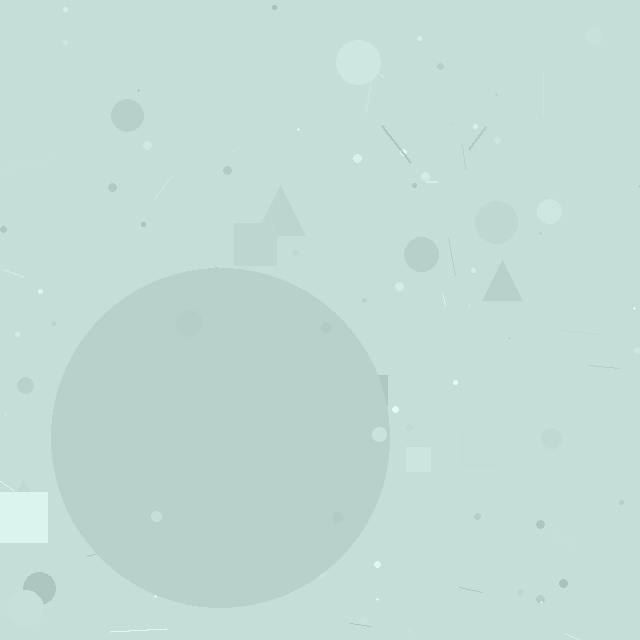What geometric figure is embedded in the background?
A circle is embedded in the background.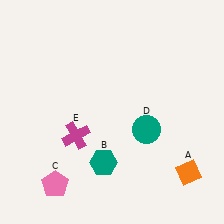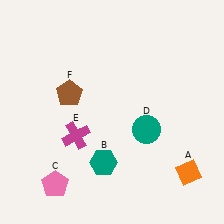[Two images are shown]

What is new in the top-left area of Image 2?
A brown pentagon (F) was added in the top-left area of Image 2.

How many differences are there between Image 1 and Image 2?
There is 1 difference between the two images.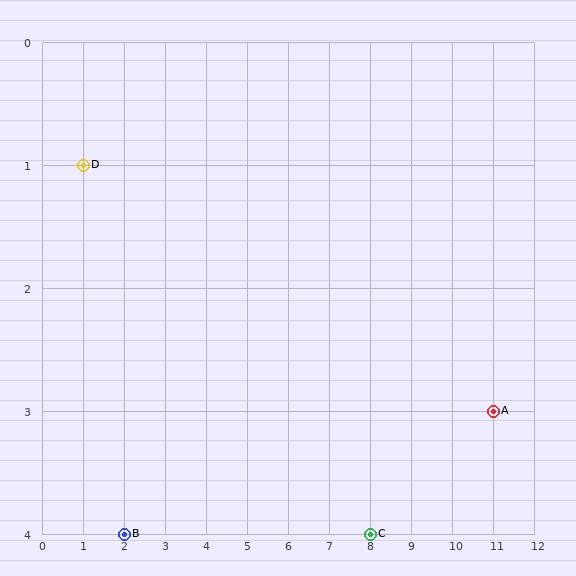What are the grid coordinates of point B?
Point B is at grid coordinates (2, 4).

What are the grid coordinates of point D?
Point D is at grid coordinates (1, 1).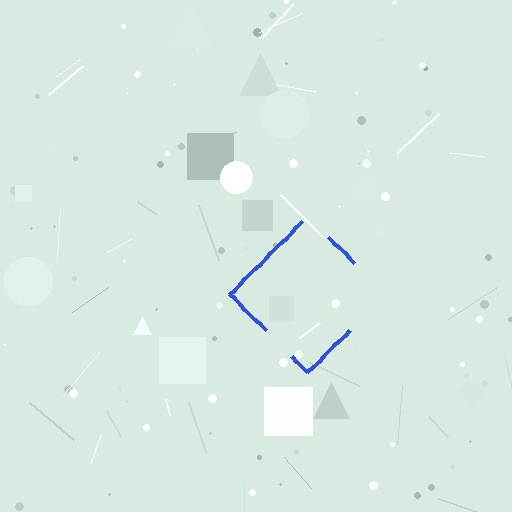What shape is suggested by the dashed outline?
The dashed outline suggests a diamond.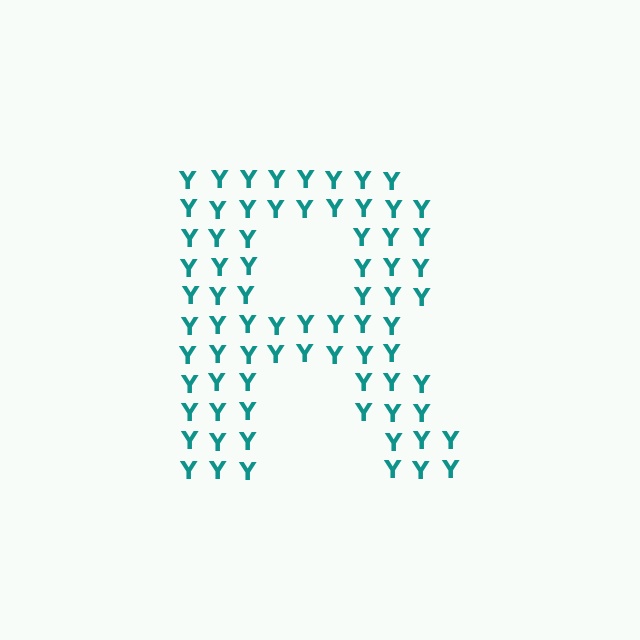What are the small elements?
The small elements are letter Y's.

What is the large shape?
The large shape is the letter R.